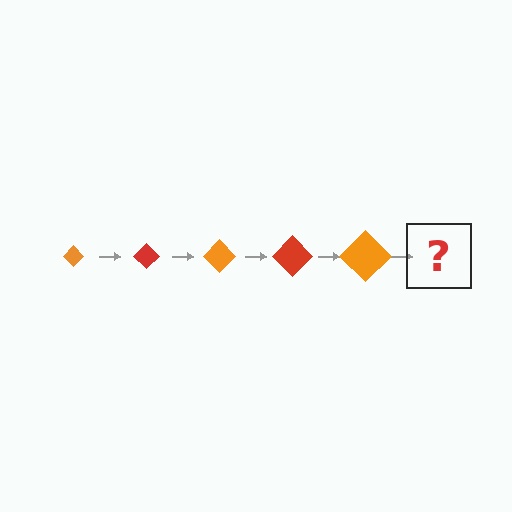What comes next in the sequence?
The next element should be a red diamond, larger than the previous one.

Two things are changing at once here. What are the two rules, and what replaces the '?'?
The two rules are that the diamond grows larger each step and the color cycles through orange and red. The '?' should be a red diamond, larger than the previous one.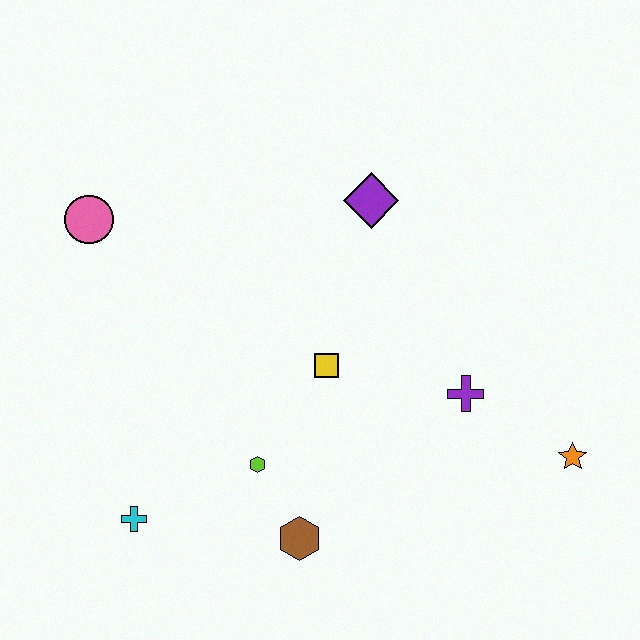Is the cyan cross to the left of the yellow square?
Yes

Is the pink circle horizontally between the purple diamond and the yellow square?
No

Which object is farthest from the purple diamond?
The cyan cross is farthest from the purple diamond.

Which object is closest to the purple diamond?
The yellow square is closest to the purple diamond.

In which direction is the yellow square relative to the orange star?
The yellow square is to the left of the orange star.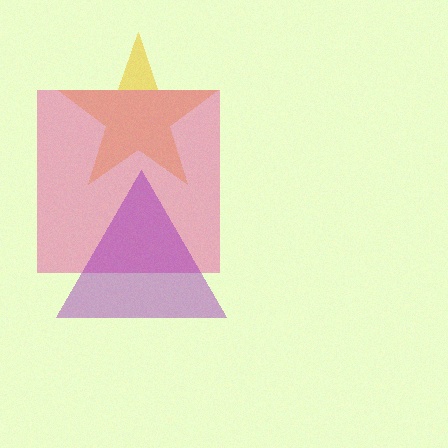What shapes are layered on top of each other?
The layered shapes are: a yellow star, a pink square, a purple triangle.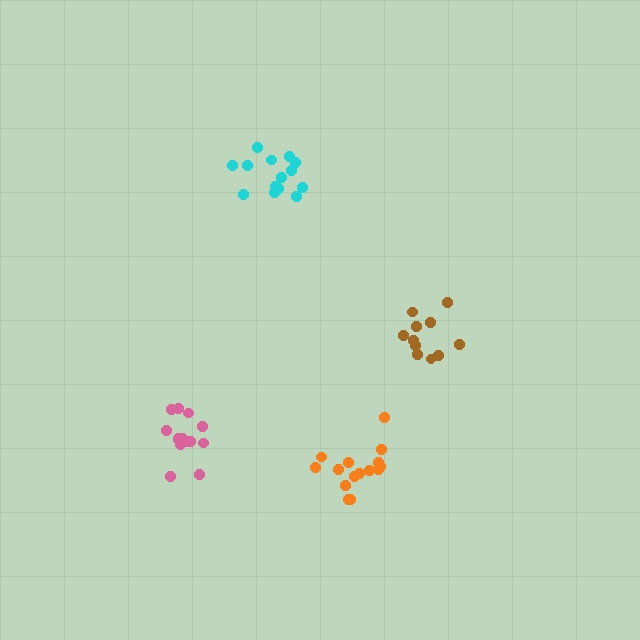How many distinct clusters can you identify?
There are 4 distinct clusters.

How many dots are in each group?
Group 1: 11 dots, Group 2: 14 dots, Group 3: 14 dots, Group 4: 15 dots (54 total).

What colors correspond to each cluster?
The clusters are colored: brown, cyan, pink, orange.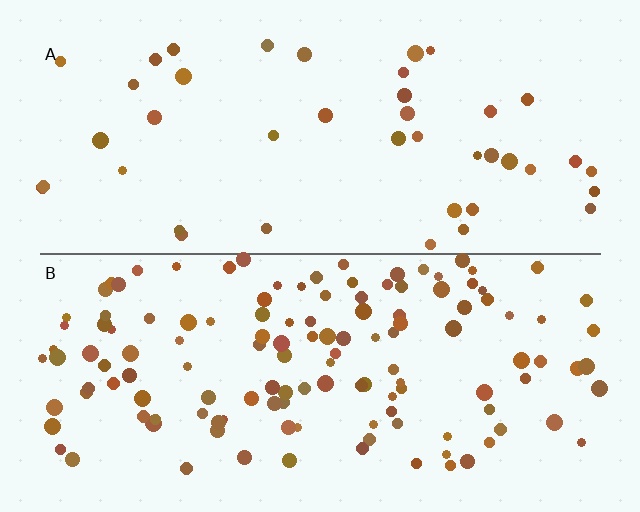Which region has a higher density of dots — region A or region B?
B (the bottom).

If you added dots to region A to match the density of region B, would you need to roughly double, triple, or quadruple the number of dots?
Approximately triple.